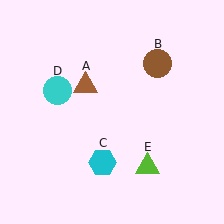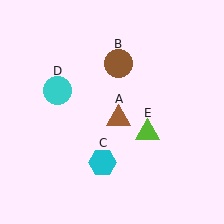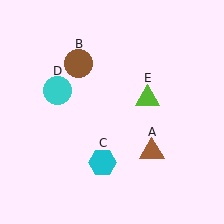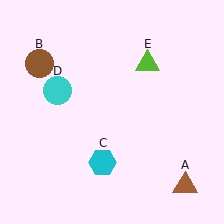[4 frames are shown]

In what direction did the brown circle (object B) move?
The brown circle (object B) moved left.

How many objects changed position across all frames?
3 objects changed position: brown triangle (object A), brown circle (object B), lime triangle (object E).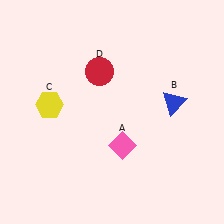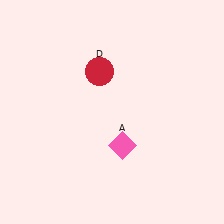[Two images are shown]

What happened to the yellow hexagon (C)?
The yellow hexagon (C) was removed in Image 2. It was in the top-left area of Image 1.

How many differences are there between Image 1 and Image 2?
There are 2 differences between the two images.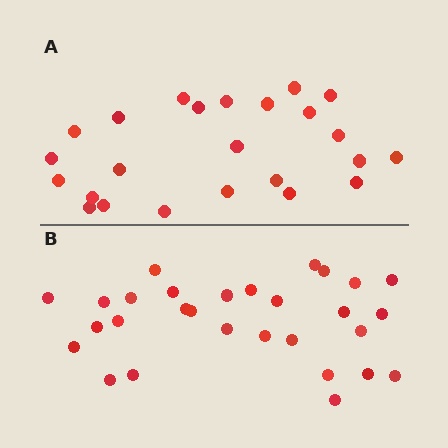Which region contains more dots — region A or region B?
Region B (the bottom region) has more dots.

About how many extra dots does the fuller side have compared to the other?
Region B has about 5 more dots than region A.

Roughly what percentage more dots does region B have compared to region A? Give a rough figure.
About 20% more.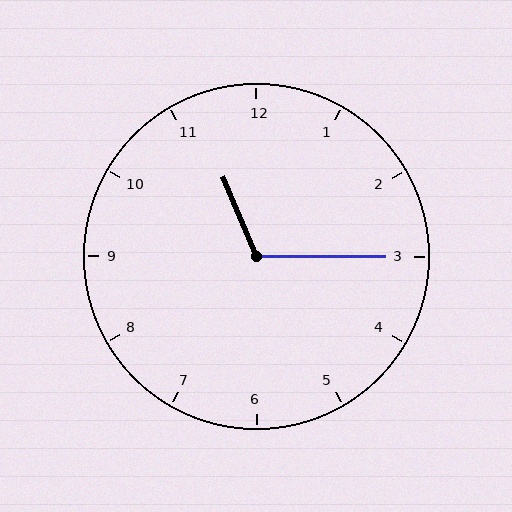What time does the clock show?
11:15.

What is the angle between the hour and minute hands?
Approximately 112 degrees.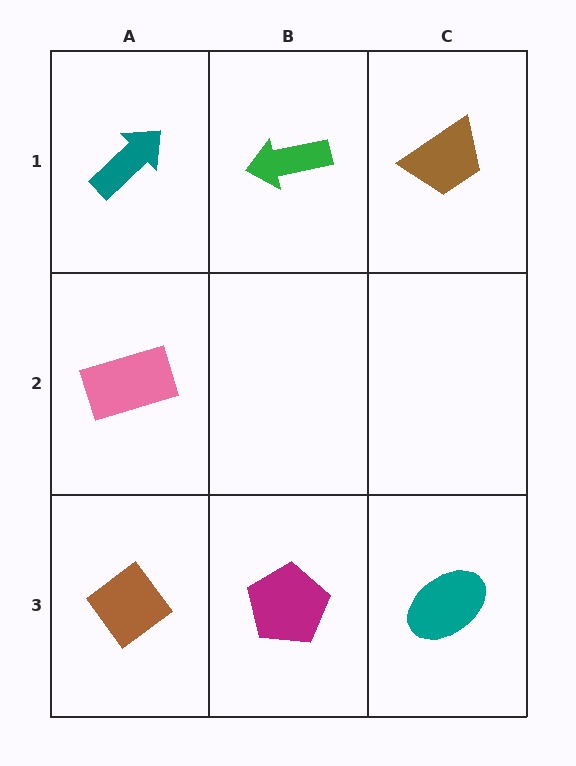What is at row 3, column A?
A brown diamond.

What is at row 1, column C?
A brown trapezoid.